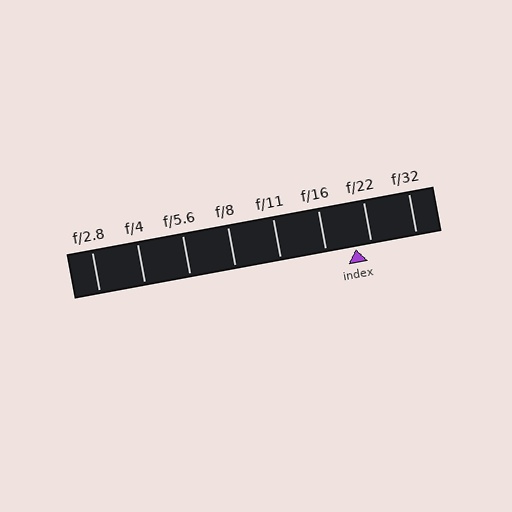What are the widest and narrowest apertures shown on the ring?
The widest aperture shown is f/2.8 and the narrowest is f/32.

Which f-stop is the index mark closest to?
The index mark is closest to f/22.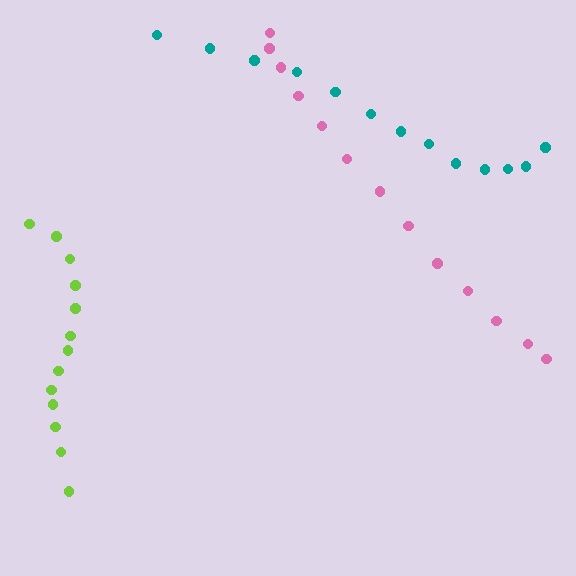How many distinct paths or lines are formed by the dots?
There are 3 distinct paths.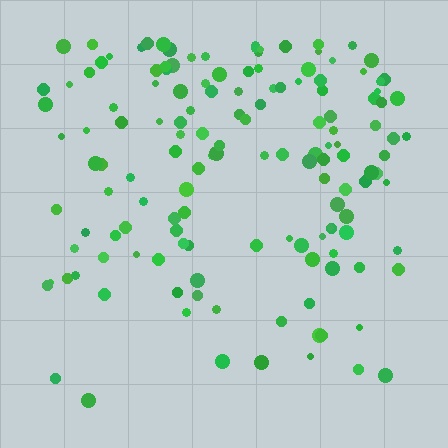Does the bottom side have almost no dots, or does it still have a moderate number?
Still a moderate number, just noticeably fewer than the top.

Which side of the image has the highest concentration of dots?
The top.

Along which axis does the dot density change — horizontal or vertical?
Vertical.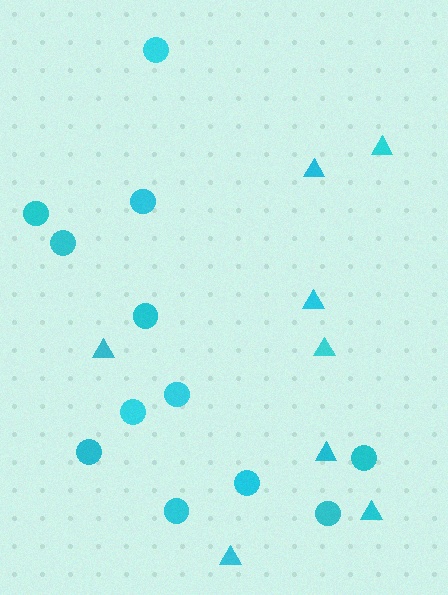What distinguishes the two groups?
There are 2 groups: one group of triangles (8) and one group of circles (12).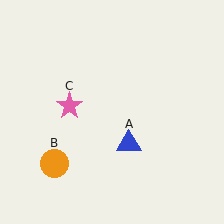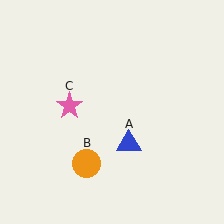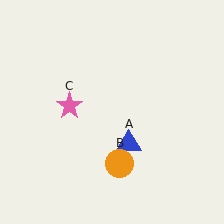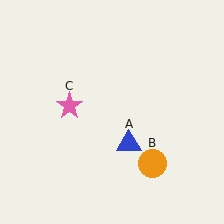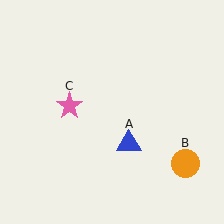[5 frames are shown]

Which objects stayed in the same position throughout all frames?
Blue triangle (object A) and pink star (object C) remained stationary.